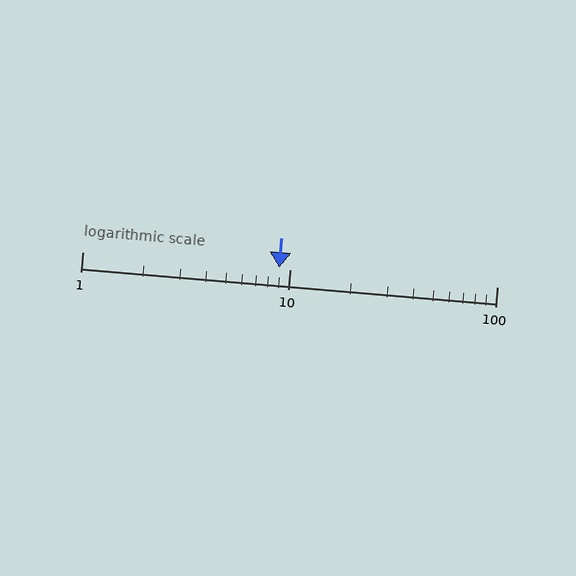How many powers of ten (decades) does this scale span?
The scale spans 2 decades, from 1 to 100.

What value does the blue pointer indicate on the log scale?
The pointer indicates approximately 8.9.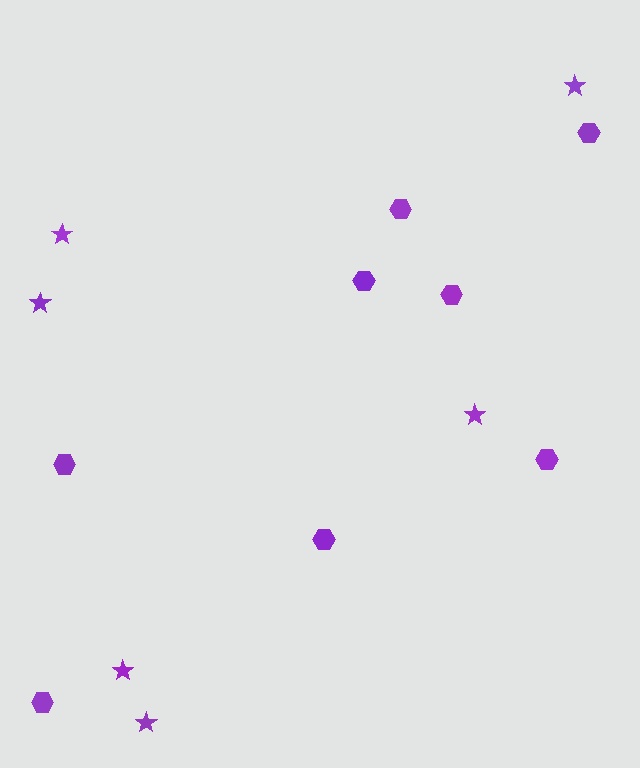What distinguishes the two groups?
There are 2 groups: one group of hexagons (8) and one group of stars (6).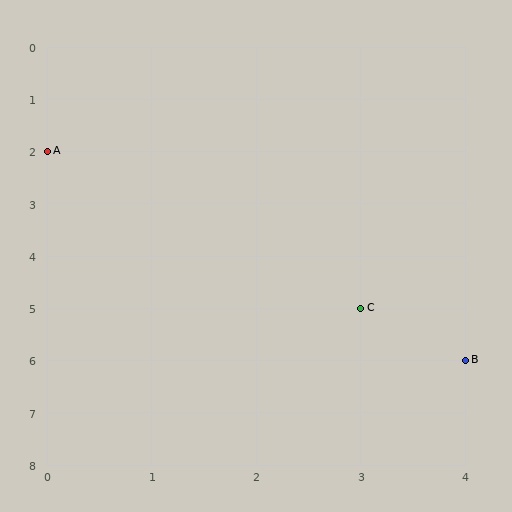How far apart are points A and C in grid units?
Points A and C are 3 columns and 3 rows apart (about 4.2 grid units diagonally).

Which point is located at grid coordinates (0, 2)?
Point A is at (0, 2).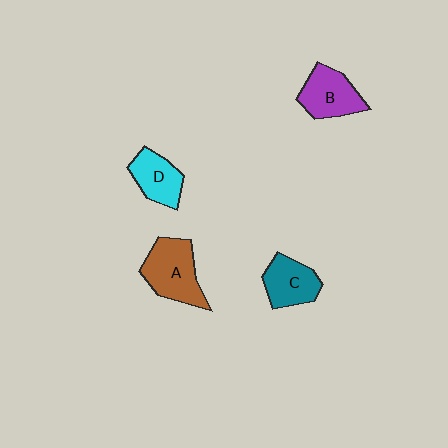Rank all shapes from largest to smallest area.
From largest to smallest: A (brown), B (purple), C (teal), D (cyan).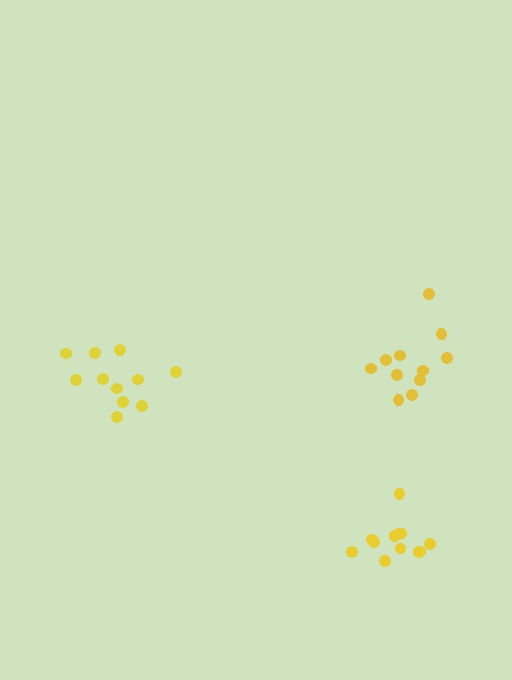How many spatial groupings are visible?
There are 3 spatial groupings.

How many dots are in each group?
Group 1: 11 dots, Group 2: 12 dots, Group 3: 11 dots (34 total).